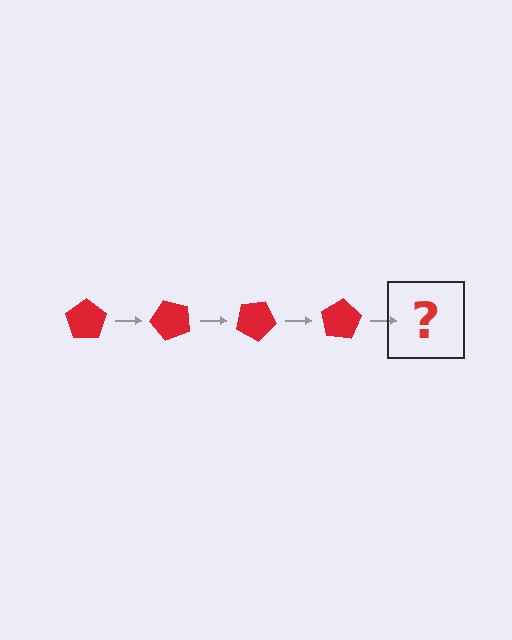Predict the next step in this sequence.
The next step is a red pentagon rotated 200 degrees.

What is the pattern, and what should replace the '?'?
The pattern is that the pentagon rotates 50 degrees each step. The '?' should be a red pentagon rotated 200 degrees.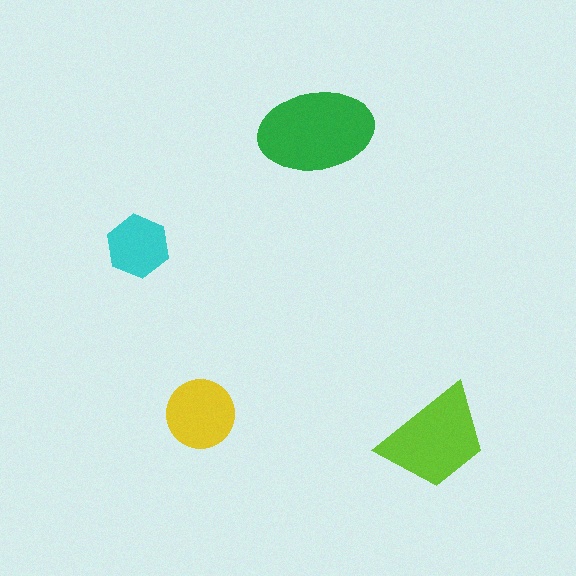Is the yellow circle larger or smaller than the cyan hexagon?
Larger.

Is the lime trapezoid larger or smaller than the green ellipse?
Smaller.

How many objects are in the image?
There are 4 objects in the image.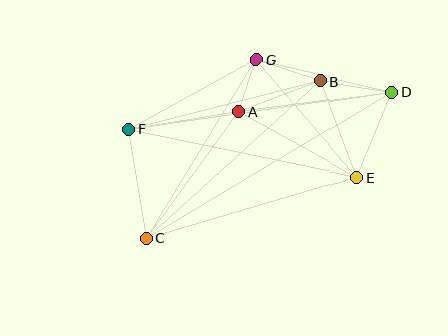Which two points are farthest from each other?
Points C and D are farthest from each other.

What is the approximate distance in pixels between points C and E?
The distance between C and E is approximately 219 pixels.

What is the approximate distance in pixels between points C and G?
The distance between C and G is approximately 209 pixels.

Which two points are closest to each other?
Points A and G are closest to each other.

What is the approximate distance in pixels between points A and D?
The distance between A and D is approximately 154 pixels.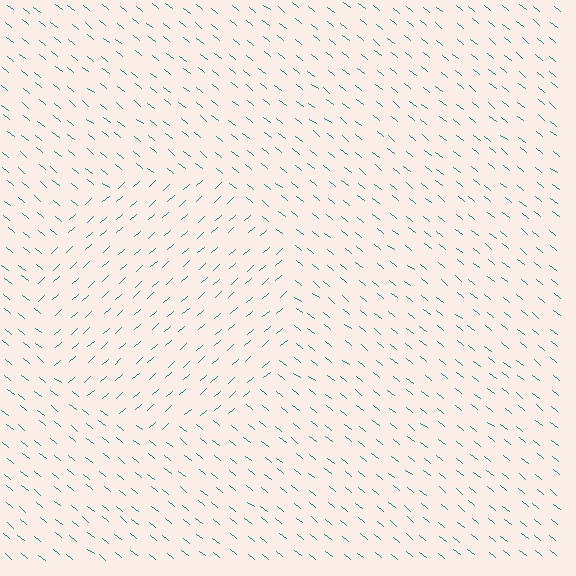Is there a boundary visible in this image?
Yes, there is a texture boundary formed by a change in line orientation.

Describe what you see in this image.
The image is filled with small teal line segments. A circle region in the image has lines oriented differently from the surrounding lines, creating a visible texture boundary.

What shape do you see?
I see a circle.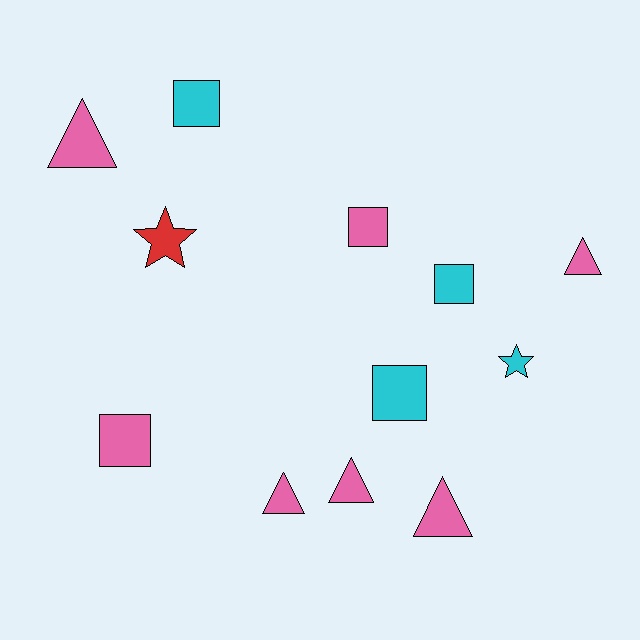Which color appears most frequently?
Pink, with 7 objects.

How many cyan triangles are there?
There are no cyan triangles.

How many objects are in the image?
There are 12 objects.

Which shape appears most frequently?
Triangle, with 5 objects.